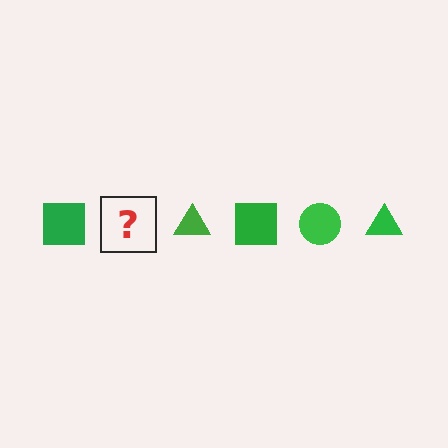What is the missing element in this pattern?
The missing element is a green circle.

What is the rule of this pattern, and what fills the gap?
The rule is that the pattern cycles through square, circle, triangle shapes in green. The gap should be filled with a green circle.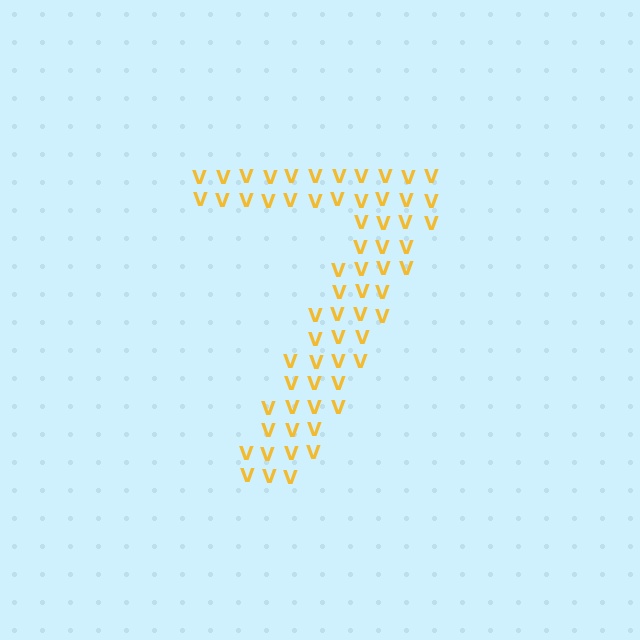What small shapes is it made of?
It is made of small letter V's.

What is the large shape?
The large shape is the digit 7.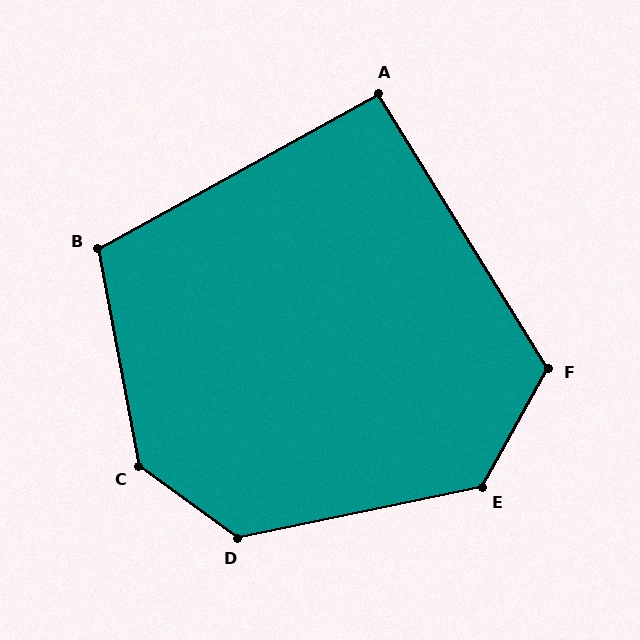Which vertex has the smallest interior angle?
A, at approximately 93 degrees.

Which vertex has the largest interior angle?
C, at approximately 136 degrees.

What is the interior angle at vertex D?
Approximately 132 degrees (obtuse).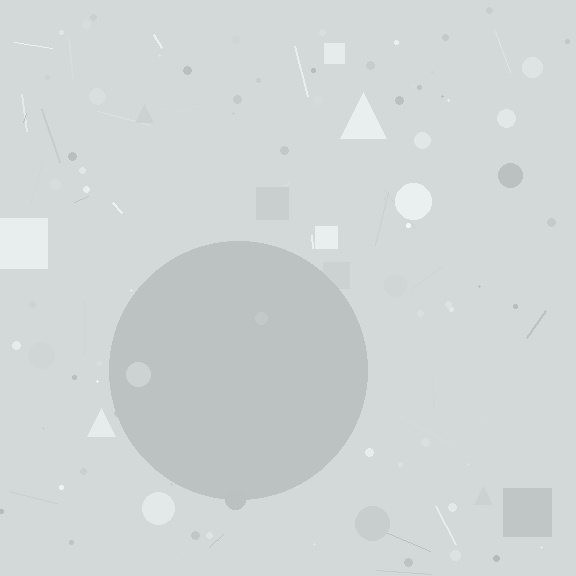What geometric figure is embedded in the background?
A circle is embedded in the background.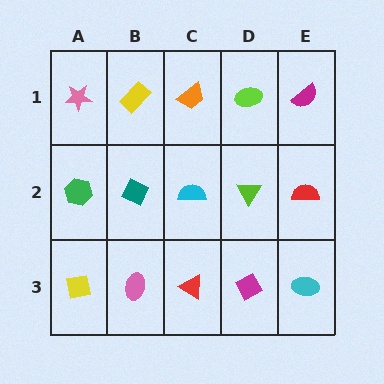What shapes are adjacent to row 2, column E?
A magenta semicircle (row 1, column E), a cyan ellipse (row 3, column E), a lime triangle (row 2, column D).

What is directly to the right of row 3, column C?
A magenta diamond.